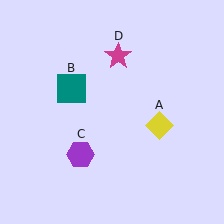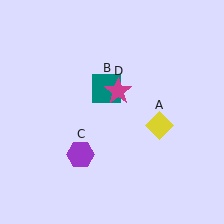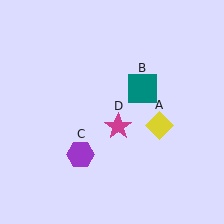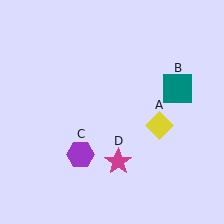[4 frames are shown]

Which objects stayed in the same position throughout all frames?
Yellow diamond (object A) and purple hexagon (object C) remained stationary.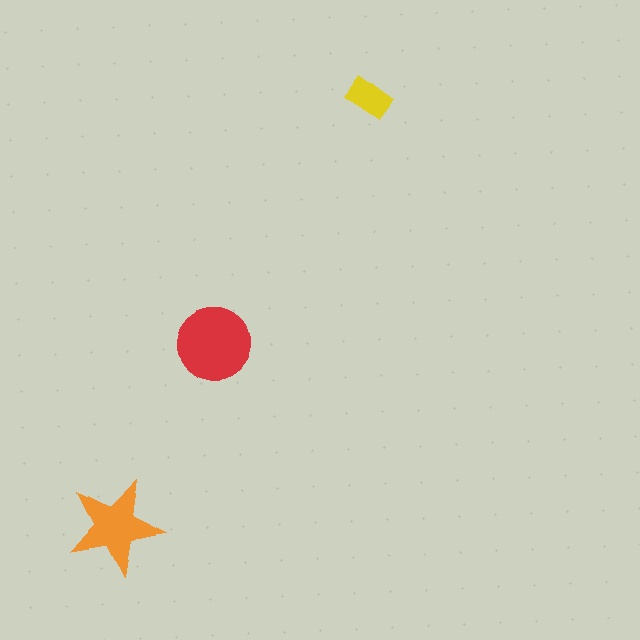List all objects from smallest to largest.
The yellow rectangle, the orange star, the red circle.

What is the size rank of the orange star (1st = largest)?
2nd.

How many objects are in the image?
There are 3 objects in the image.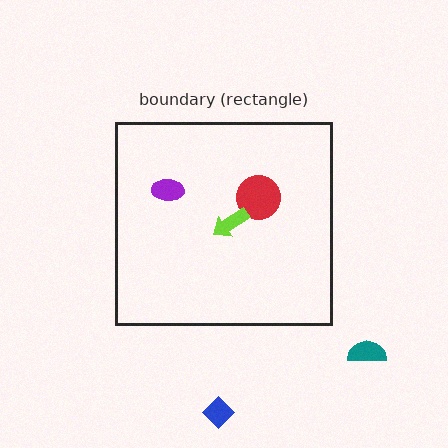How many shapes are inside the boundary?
3 inside, 2 outside.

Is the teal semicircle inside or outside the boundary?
Outside.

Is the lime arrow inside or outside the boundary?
Inside.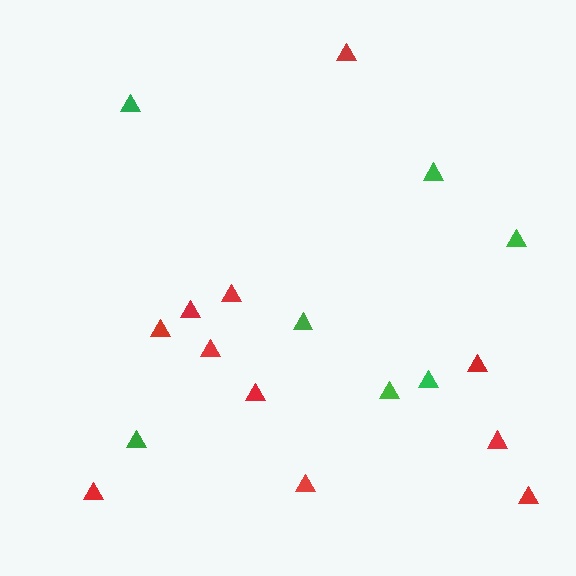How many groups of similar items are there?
There are 2 groups: one group of green triangles (7) and one group of red triangles (11).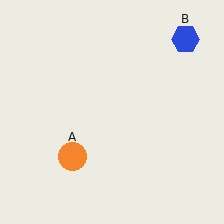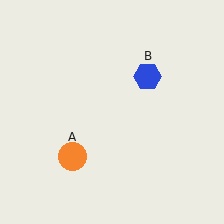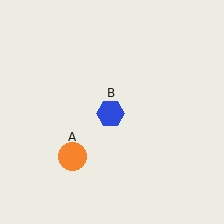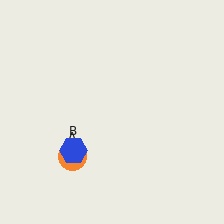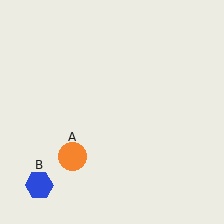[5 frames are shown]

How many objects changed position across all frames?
1 object changed position: blue hexagon (object B).